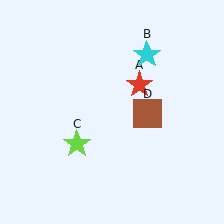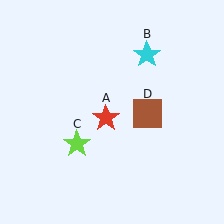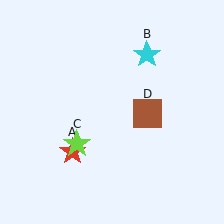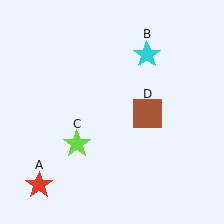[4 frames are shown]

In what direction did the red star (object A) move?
The red star (object A) moved down and to the left.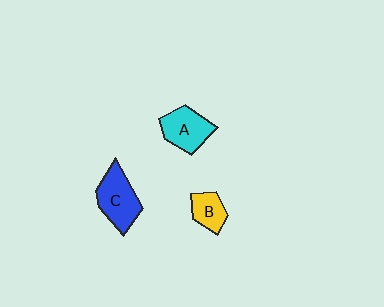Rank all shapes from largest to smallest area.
From largest to smallest: C (blue), A (cyan), B (yellow).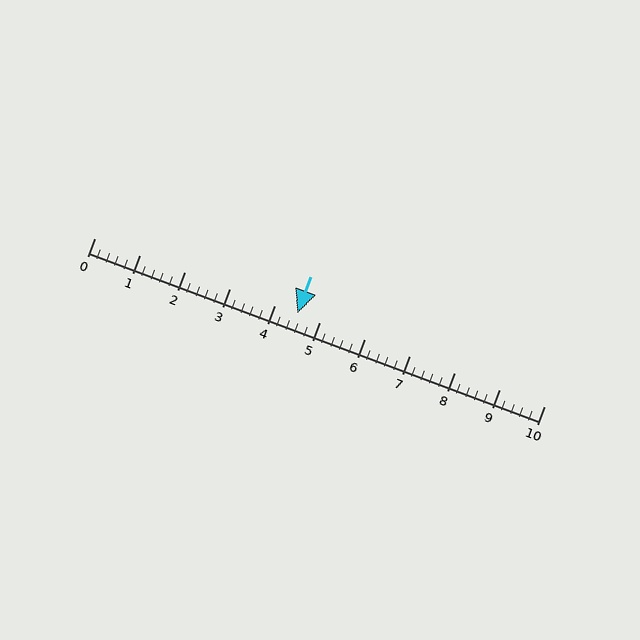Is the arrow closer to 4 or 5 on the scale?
The arrow is closer to 5.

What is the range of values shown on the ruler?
The ruler shows values from 0 to 10.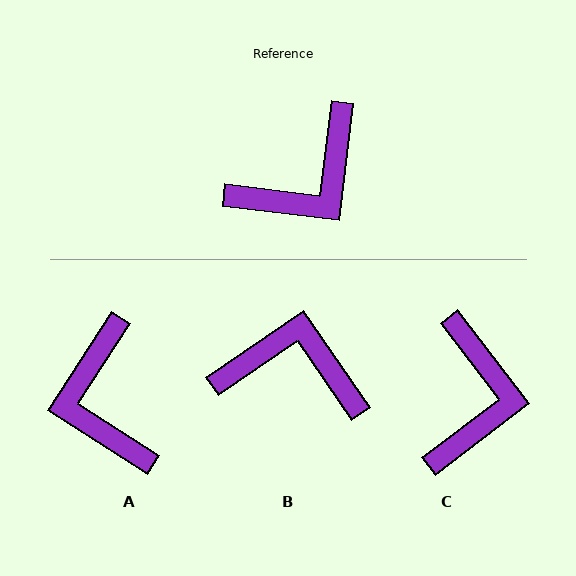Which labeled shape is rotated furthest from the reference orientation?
B, about 131 degrees away.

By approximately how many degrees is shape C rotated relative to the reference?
Approximately 44 degrees counter-clockwise.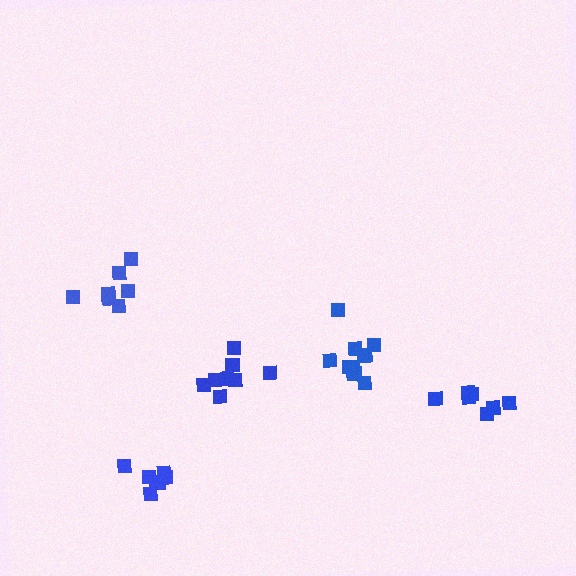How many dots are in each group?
Group 1: 10 dots, Group 2: 8 dots, Group 3: 7 dots, Group 4: 7 dots, Group 5: 7 dots (39 total).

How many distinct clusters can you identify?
There are 5 distinct clusters.